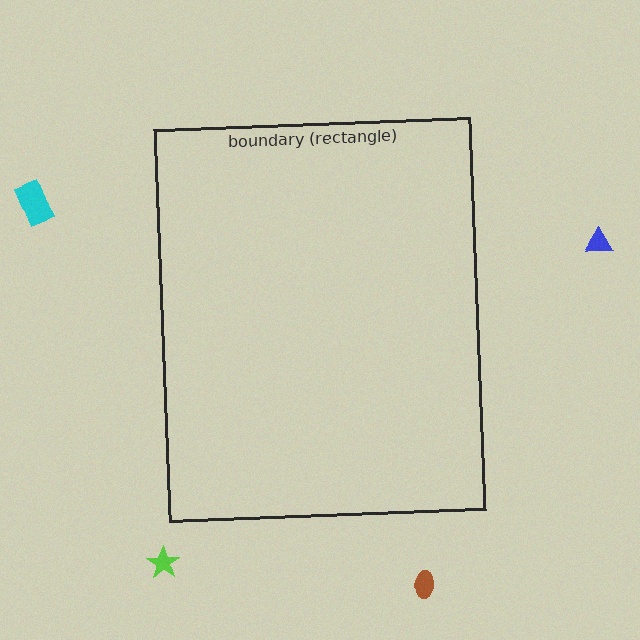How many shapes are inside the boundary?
0 inside, 4 outside.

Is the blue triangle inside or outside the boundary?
Outside.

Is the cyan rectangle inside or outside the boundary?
Outside.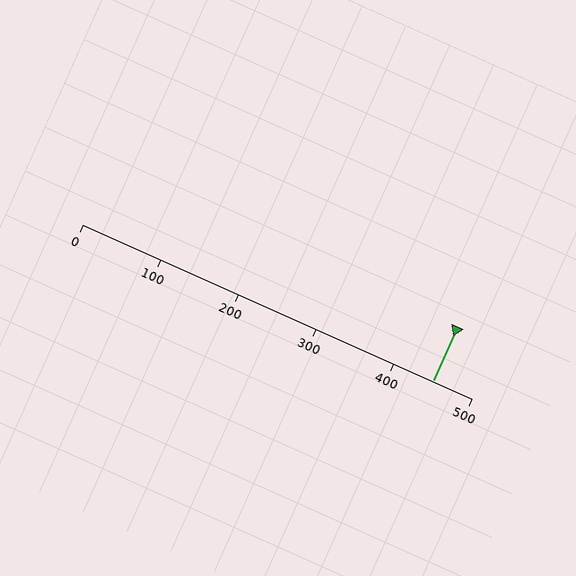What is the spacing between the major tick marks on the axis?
The major ticks are spaced 100 apart.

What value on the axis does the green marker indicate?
The marker indicates approximately 450.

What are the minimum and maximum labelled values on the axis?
The axis runs from 0 to 500.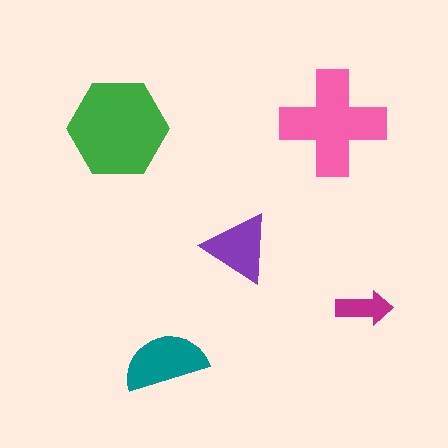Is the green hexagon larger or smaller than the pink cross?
Larger.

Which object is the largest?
The green hexagon.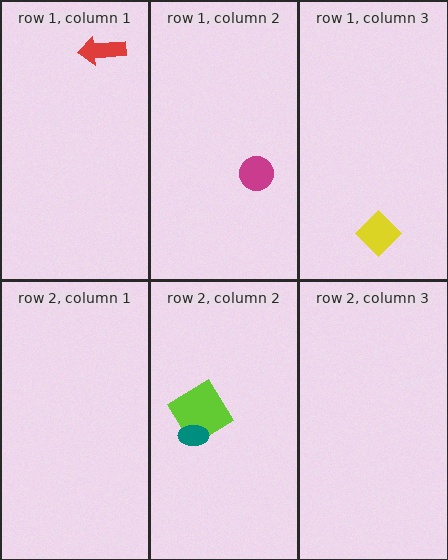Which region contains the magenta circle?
The row 1, column 2 region.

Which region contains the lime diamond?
The row 2, column 2 region.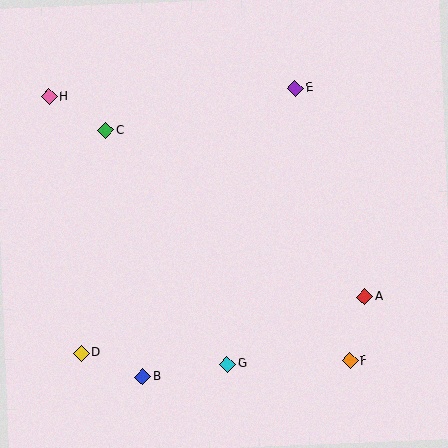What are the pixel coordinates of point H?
Point H is at (49, 97).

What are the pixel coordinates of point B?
Point B is at (143, 376).